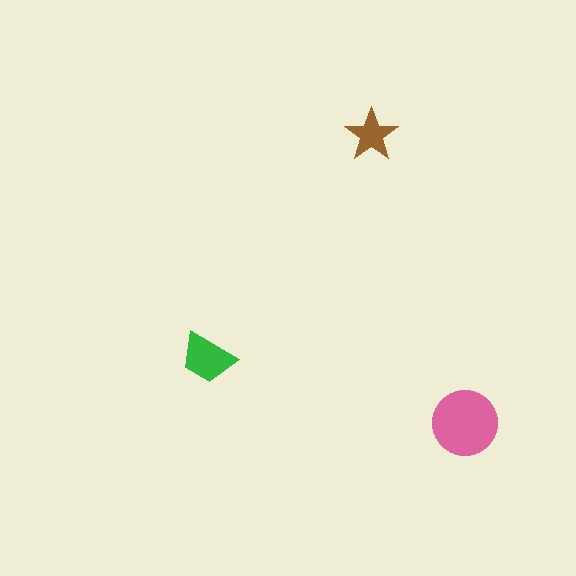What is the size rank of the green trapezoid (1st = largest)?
2nd.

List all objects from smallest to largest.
The brown star, the green trapezoid, the pink circle.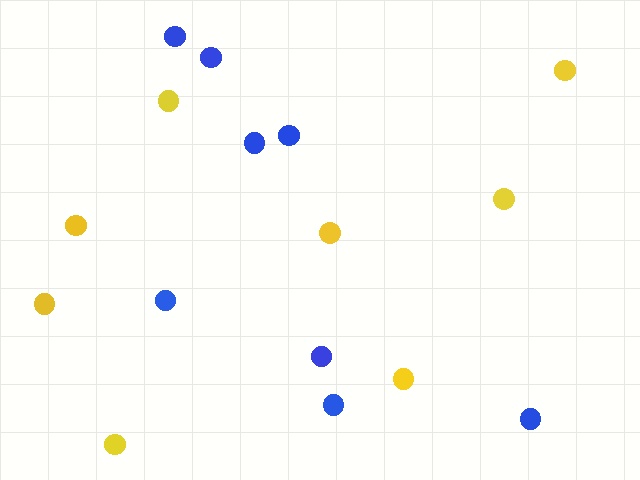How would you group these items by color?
There are 2 groups: one group of blue circles (8) and one group of yellow circles (8).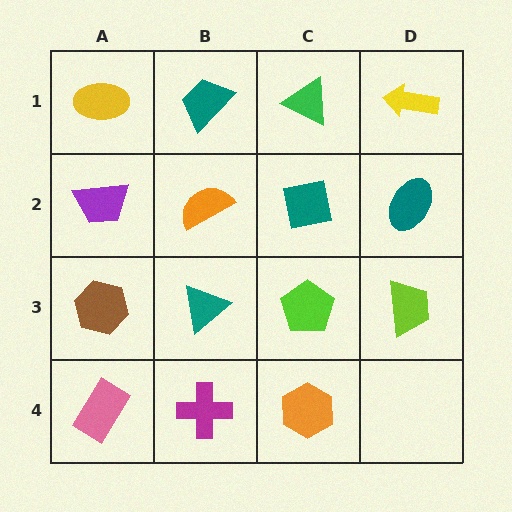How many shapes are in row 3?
4 shapes.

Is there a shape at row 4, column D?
No, that cell is empty.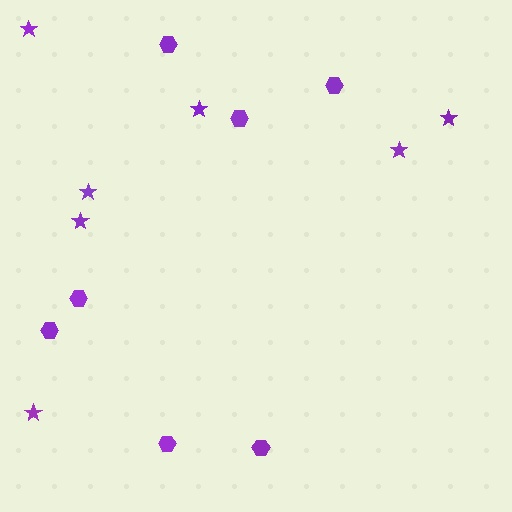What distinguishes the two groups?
There are 2 groups: one group of stars (7) and one group of hexagons (7).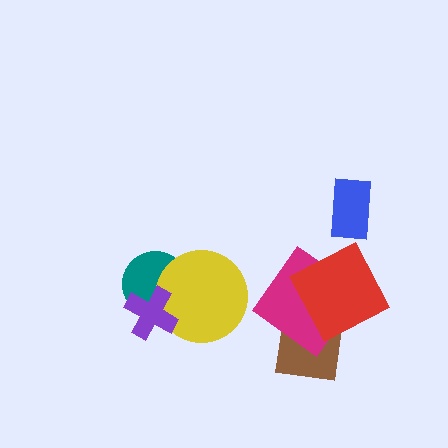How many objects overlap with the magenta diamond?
2 objects overlap with the magenta diamond.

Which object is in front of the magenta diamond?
The red square is in front of the magenta diamond.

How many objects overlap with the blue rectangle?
0 objects overlap with the blue rectangle.